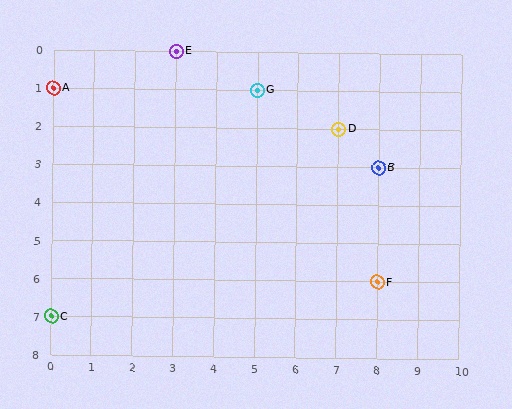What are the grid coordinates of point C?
Point C is at grid coordinates (0, 7).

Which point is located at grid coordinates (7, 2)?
Point D is at (7, 2).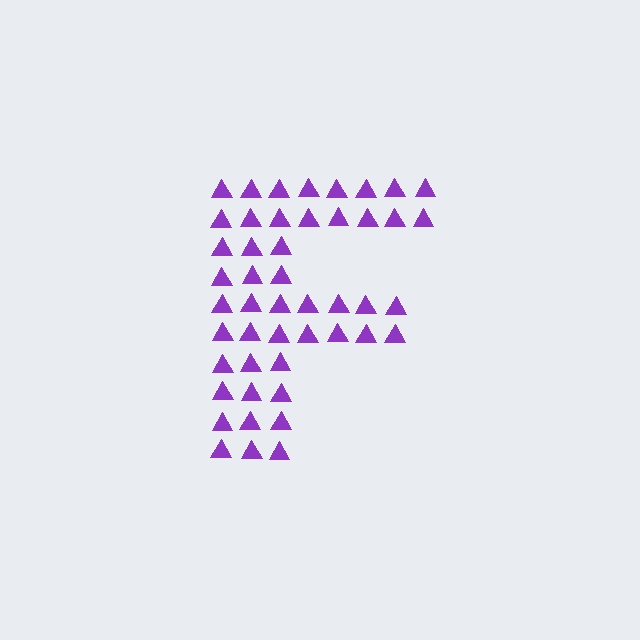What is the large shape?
The large shape is the letter F.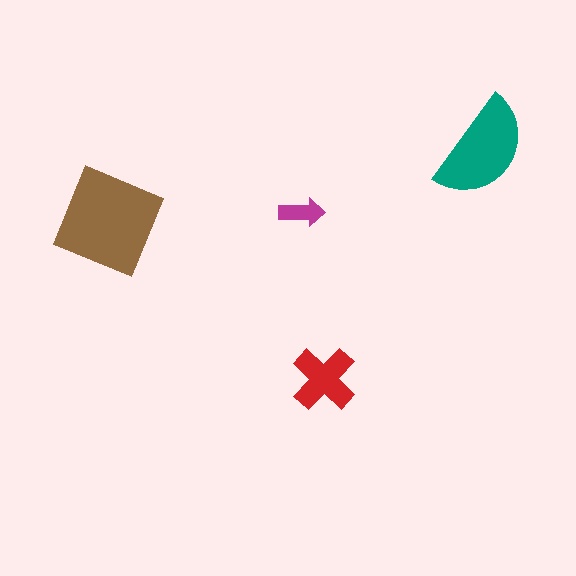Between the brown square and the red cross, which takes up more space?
The brown square.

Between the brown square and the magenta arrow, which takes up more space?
The brown square.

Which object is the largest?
The brown square.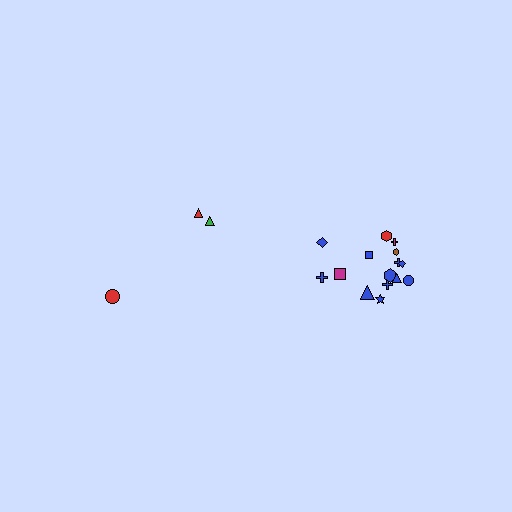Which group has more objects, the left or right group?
The right group.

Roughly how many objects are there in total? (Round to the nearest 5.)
Roughly 20 objects in total.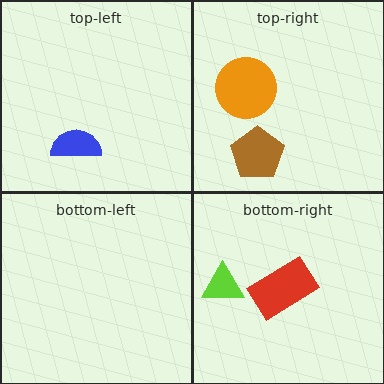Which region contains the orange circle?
The top-right region.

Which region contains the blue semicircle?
The top-left region.